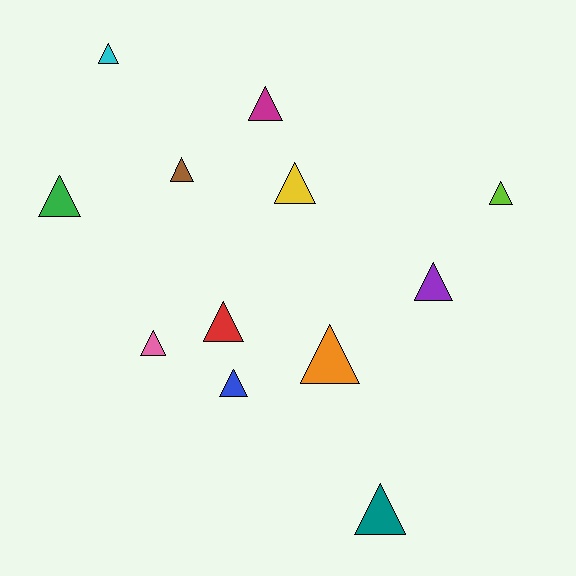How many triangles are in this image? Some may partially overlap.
There are 12 triangles.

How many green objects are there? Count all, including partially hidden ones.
There is 1 green object.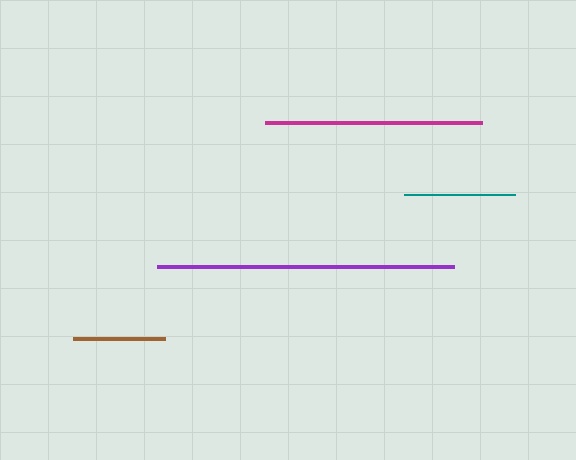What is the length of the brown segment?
The brown segment is approximately 92 pixels long.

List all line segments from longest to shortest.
From longest to shortest: purple, magenta, teal, brown.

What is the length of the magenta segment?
The magenta segment is approximately 218 pixels long.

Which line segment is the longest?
The purple line is the longest at approximately 297 pixels.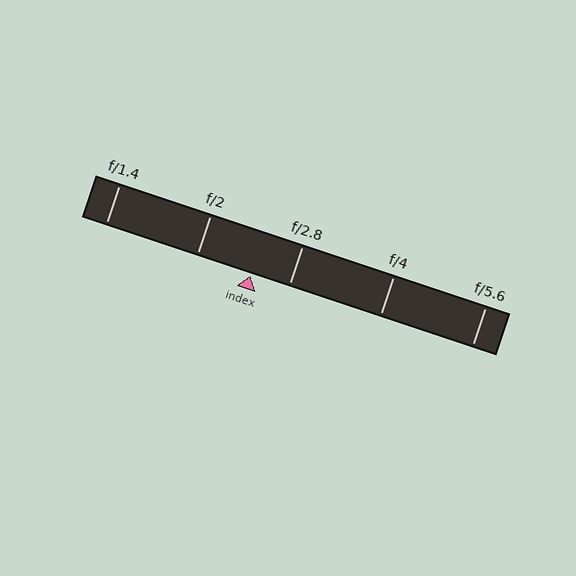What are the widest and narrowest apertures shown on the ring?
The widest aperture shown is f/1.4 and the narrowest is f/5.6.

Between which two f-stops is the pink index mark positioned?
The index mark is between f/2 and f/2.8.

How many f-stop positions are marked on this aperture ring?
There are 5 f-stop positions marked.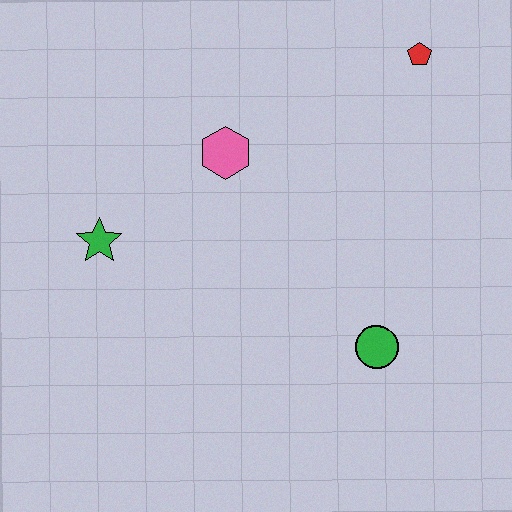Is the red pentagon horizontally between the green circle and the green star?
No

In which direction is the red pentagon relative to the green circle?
The red pentagon is above the green circle.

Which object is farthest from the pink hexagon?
The green circle is farthest from the pink hexagon.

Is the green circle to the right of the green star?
Yes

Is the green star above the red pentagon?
No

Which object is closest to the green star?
The pink hexagon is closest to the green star.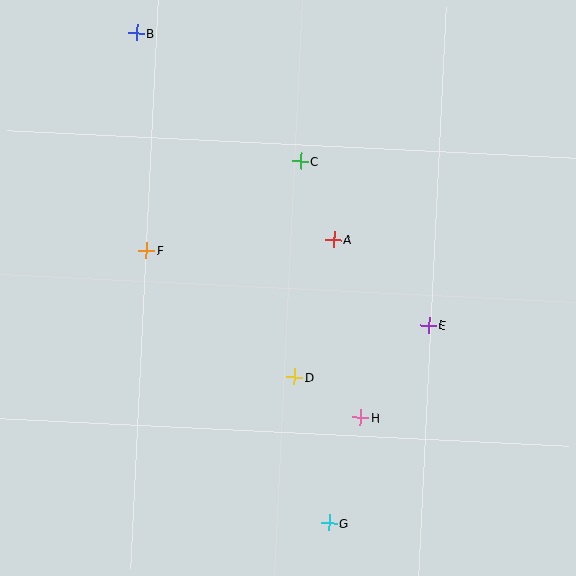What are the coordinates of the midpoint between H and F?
The midpoint between H and F is at (254, 334).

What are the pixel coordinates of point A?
Point A is at (334, 239).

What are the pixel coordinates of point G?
Point G is at (329, 523).